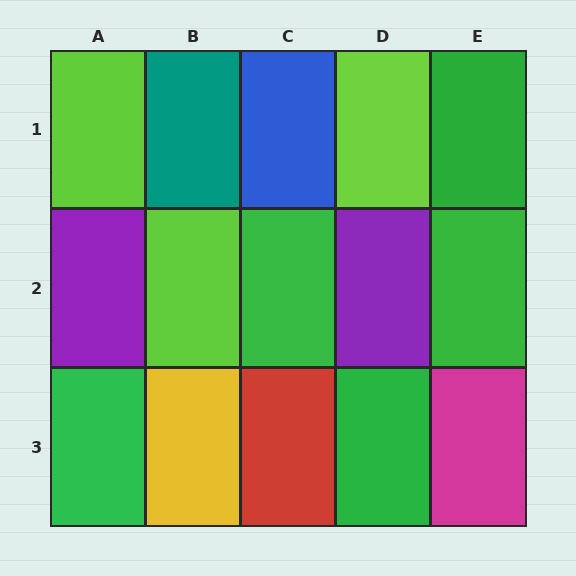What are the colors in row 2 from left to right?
Purple, lime, green, purple, green.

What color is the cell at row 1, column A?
Lime.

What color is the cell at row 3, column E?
Magenta.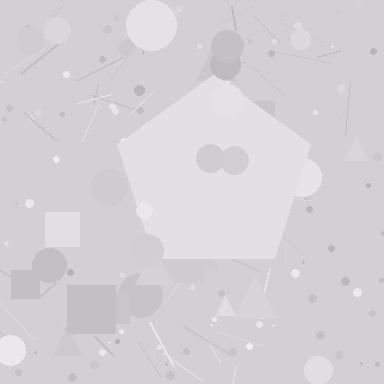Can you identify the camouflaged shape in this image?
The camouflaged shape is a pentagon.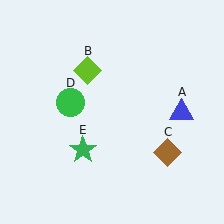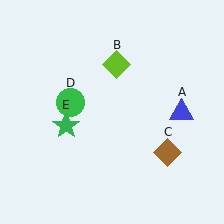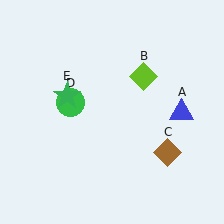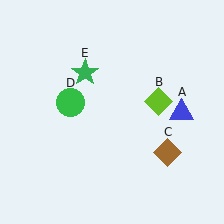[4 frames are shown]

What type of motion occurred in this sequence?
The lime diamond (object B), green star (object E) rotated clockwise around the center of the scene.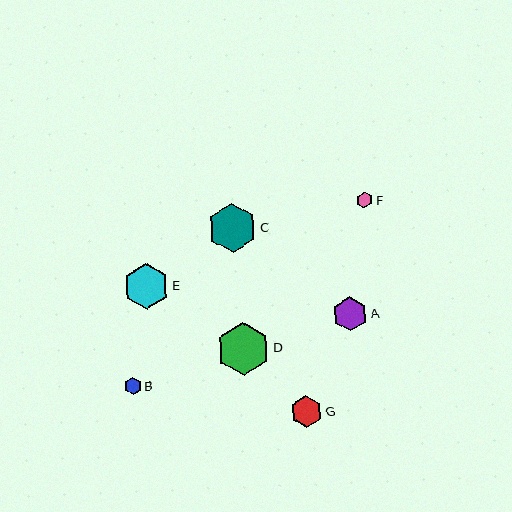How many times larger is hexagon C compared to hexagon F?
Hexagon C is approximately 2.9 times the size of hexagon F.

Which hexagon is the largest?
Hexagon D is the largest with a size of approximately 53 pixels.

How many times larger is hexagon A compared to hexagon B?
Hexagon A is approximately 2.0 times the size of hexagon B.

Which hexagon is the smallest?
Hexagon F is the smallest with a size of approximately 17 pixels.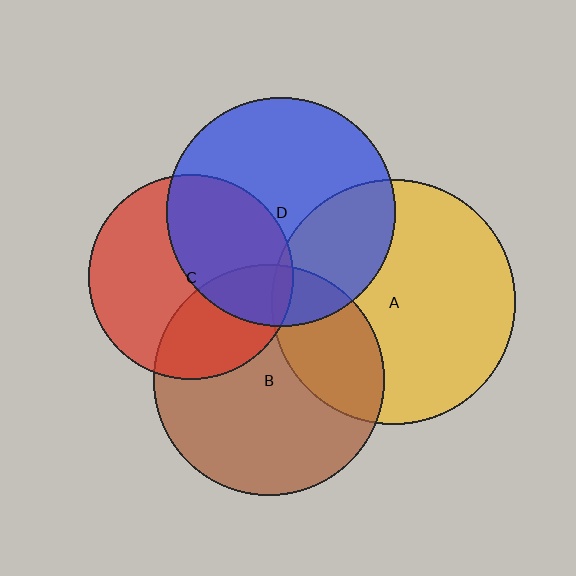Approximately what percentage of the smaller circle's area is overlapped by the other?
Approximately 45%.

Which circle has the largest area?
Circle A (yellow).